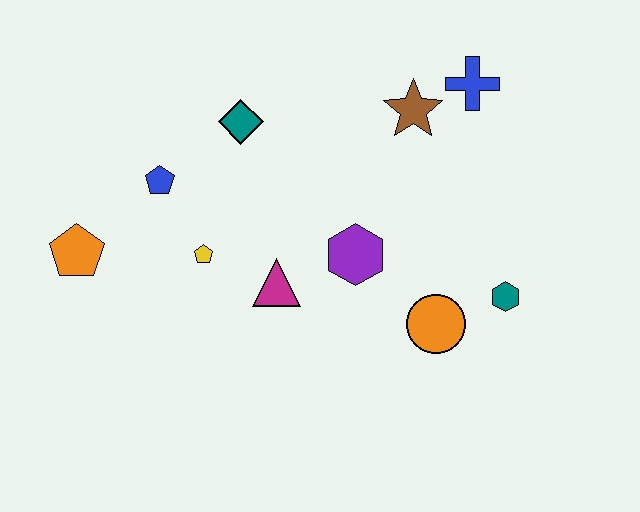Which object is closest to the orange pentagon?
The blue pentagon is closest to the orange pentagon.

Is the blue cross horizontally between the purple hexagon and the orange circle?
No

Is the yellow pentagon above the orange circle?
Yes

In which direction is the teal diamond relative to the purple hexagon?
The teal diamond is above the purple hexagon.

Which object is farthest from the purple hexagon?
The orange pentagon is farthest from the purple hexagon.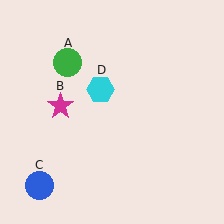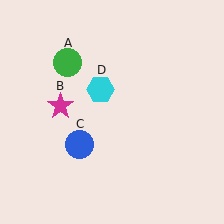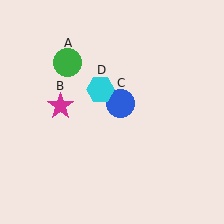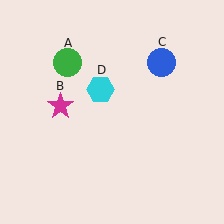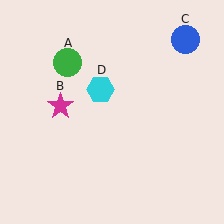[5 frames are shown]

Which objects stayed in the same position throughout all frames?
Green circle (object A) and magenta star (object B) and cyan hexagon (object D) remained stationary.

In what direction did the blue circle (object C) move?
The blue circle (object C) moved up and to the right.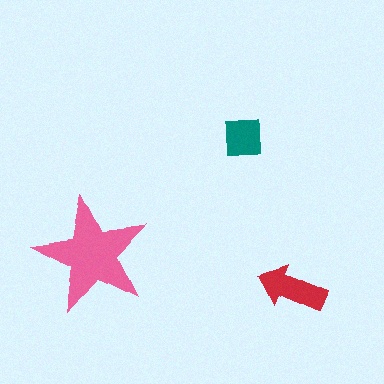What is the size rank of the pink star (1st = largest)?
1st.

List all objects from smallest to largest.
The teal square, the red arrow, the pink star.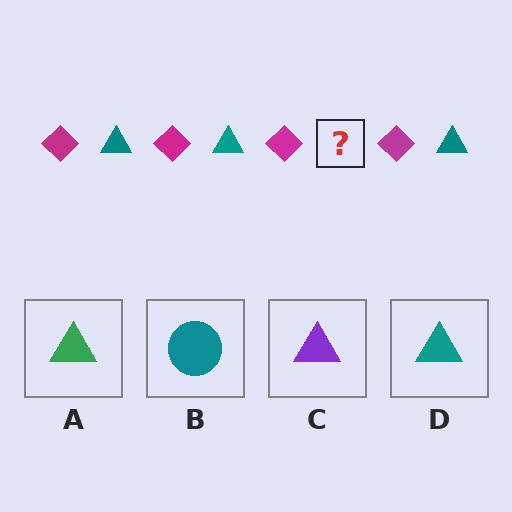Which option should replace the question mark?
Option D.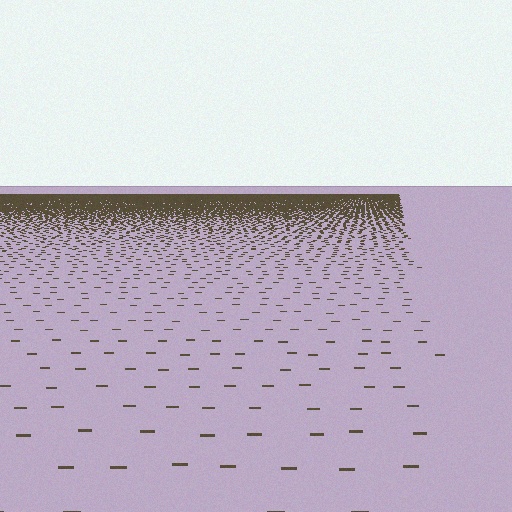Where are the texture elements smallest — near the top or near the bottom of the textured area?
Near the top.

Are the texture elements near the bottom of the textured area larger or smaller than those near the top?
Larger. Near the bottom, elements are closer to the viewer and appear at a bigger on-screen size.